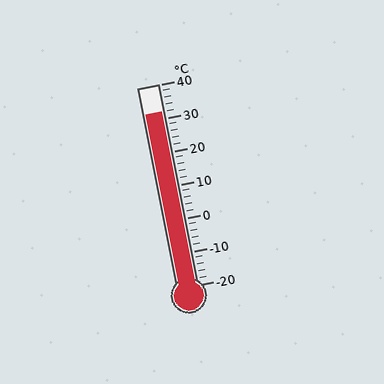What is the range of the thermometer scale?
The thermometer scale ranges from -20°C to 40°C.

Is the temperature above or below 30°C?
The temperature is above 30°C.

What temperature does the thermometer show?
The thermometer shows approximately 32°C.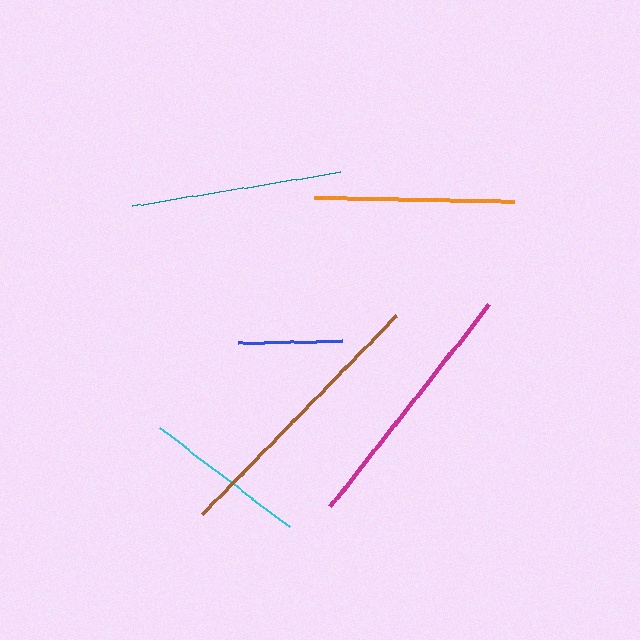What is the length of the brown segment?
The brown segment is approximately 277 pixels long.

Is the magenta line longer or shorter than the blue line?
The magenta line is longer than the blue line.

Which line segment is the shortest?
The blue line is the shortest at approximately 104 pixels.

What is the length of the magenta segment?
The magenta segment is approximately 257 pixels long.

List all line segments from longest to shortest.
From longest to shortest: brown, magenta, teal, orange, cyan, blue.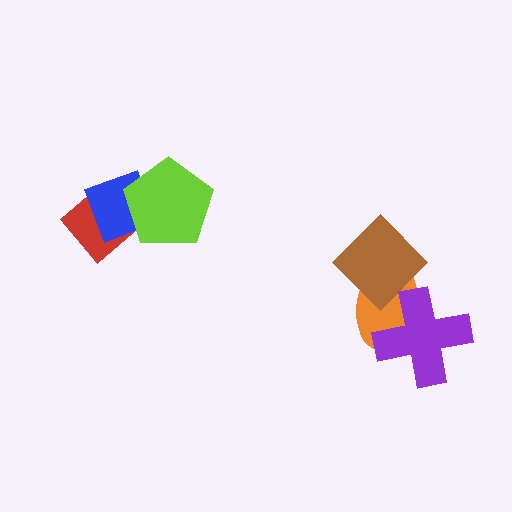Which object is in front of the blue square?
The lime pentagon is in front of the blue square.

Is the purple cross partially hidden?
No, no other shape covers it.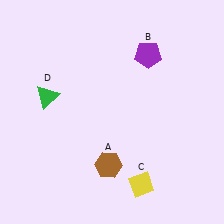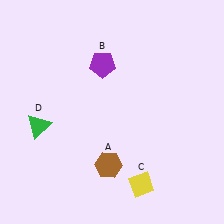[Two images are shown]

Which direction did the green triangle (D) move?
The green triangle (D) moved down.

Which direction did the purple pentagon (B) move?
The purple pentagon (B) moved left.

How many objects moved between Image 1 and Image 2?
2 objects moved between the two images.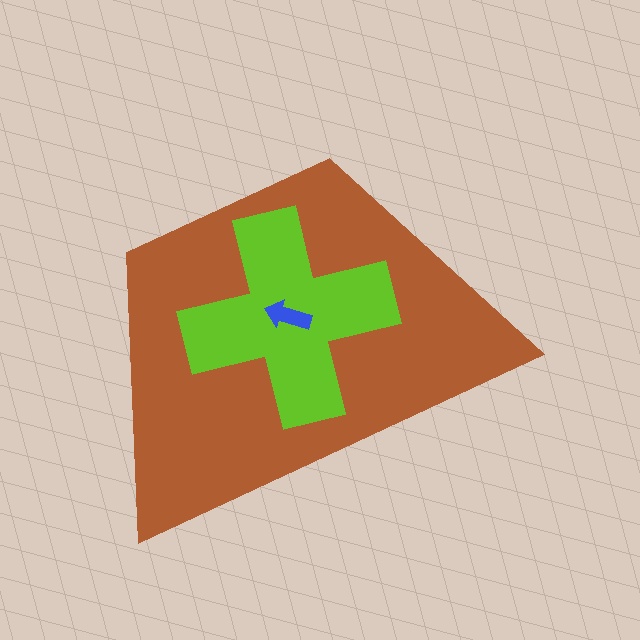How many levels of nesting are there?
3.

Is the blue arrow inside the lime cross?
Yes.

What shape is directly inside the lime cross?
The blue arrow.